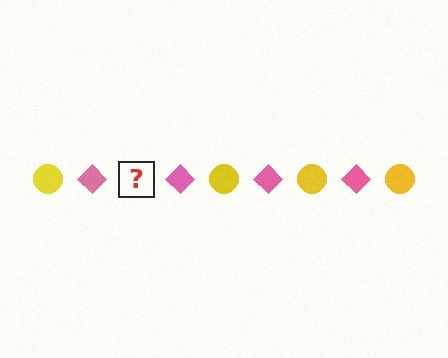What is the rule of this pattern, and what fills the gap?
The rule is that the pattern alternates between yellow circle and pink diamond. The gap should be filled with a yellow circle.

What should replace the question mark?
The question mark should be replaced with a yellow circle.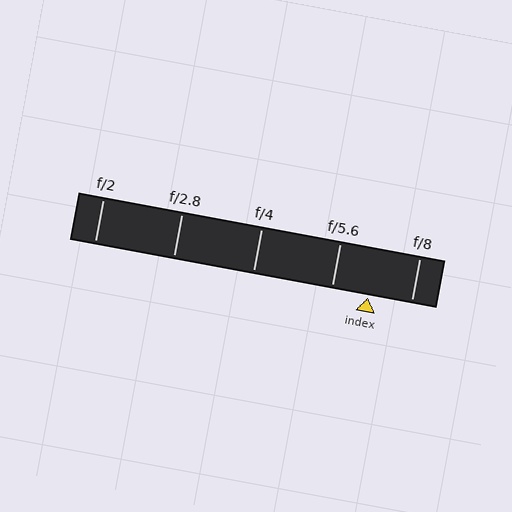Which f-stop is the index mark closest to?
The index mark is closest to f/5.6.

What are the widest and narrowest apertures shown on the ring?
The widest aperture shown is f/2 and the narrowest is f/8.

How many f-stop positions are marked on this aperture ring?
There are 5 f-stop positions marked.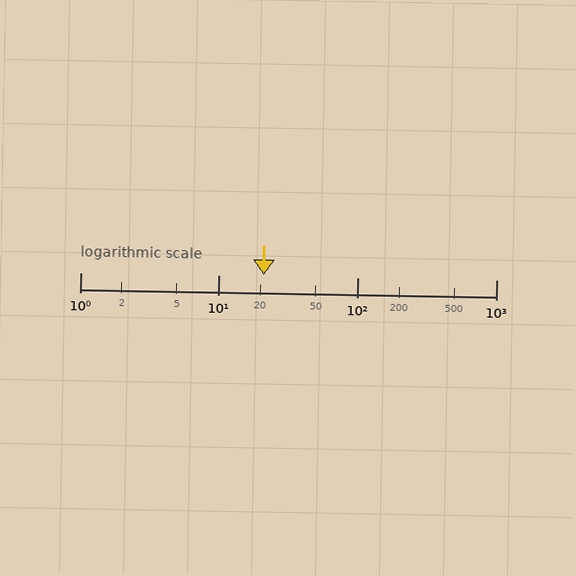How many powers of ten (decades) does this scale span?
The scale spans 3 decades, from 1 to 1000.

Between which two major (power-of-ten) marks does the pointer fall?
The pointer is between 10 and 100.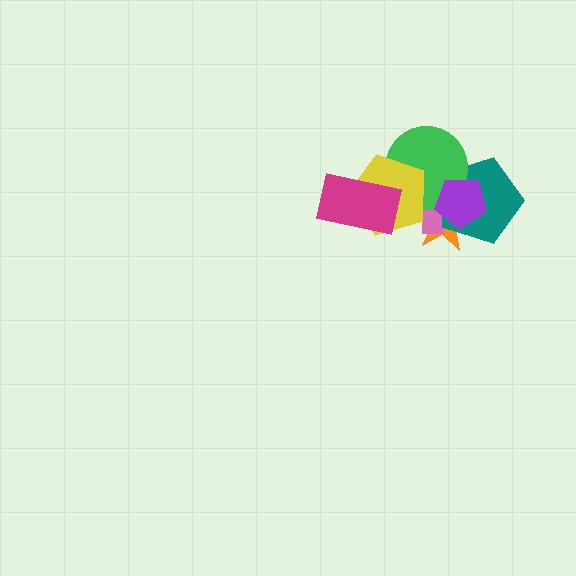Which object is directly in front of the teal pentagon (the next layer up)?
The green circle is directly in front of the teal pentagon.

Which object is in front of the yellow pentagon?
The magenta rectangle is in front of the yellow pentagon.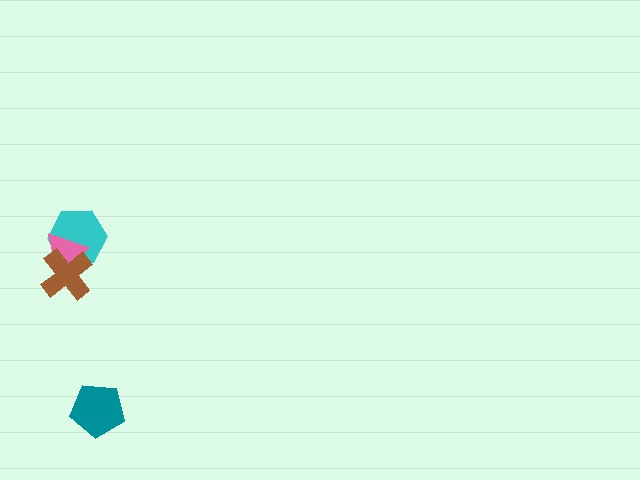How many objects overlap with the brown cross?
2 objects overlap with the brown cross.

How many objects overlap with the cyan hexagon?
2 objects overlap with the cyan hexagon.